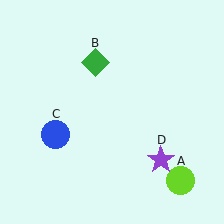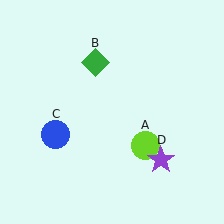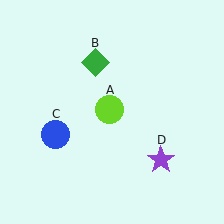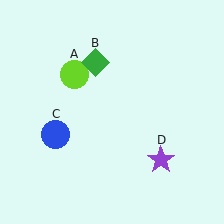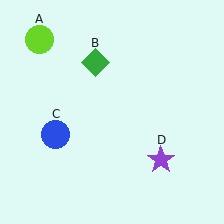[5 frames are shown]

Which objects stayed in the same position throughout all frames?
Green diamond (object B) and blue circle (object C) and purple star (object D) remained stationary.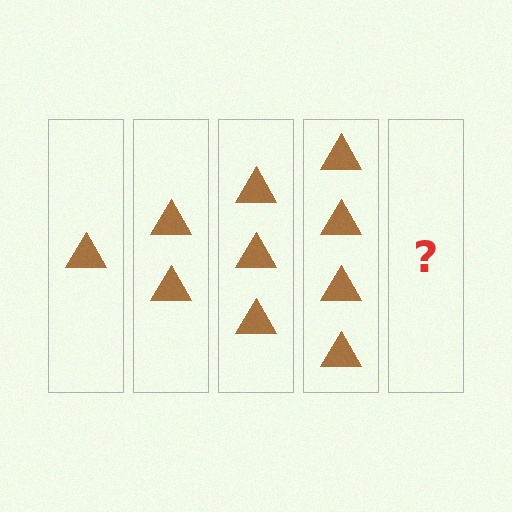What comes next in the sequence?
The next element should be 5 triangles.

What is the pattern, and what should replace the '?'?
The pattern is that each step adds one more triangle. The '?' should be 5 triangles.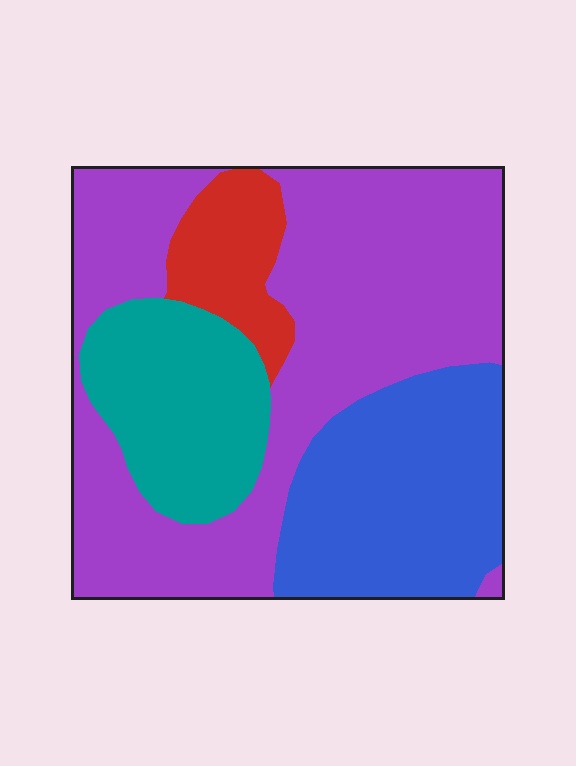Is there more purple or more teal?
Purple.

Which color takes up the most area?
Purple, at roughly 50%.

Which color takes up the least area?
Red, at roughly 10%.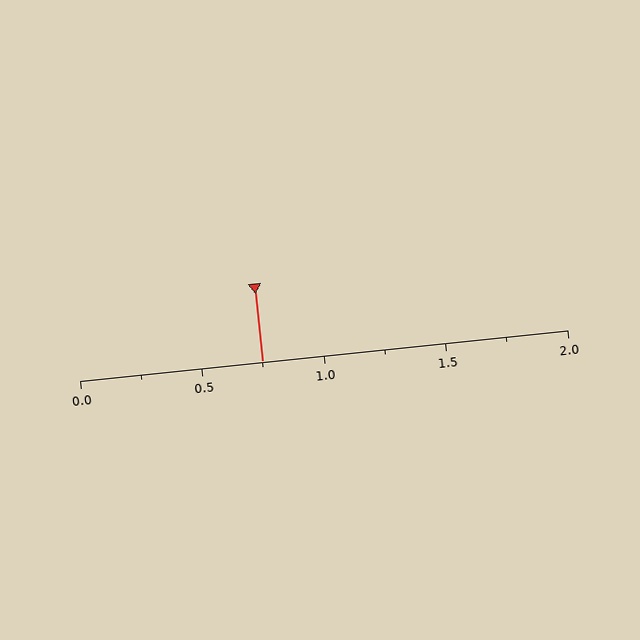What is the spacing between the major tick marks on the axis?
The major ticks are spaced 0.5 apart.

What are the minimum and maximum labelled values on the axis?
The axis runs from 0.0 to 2.0.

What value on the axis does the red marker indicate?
The marker indicates approximately 0.75.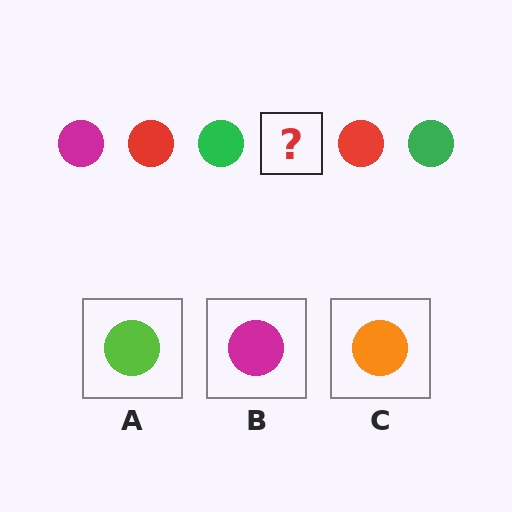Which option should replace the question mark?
Option B.